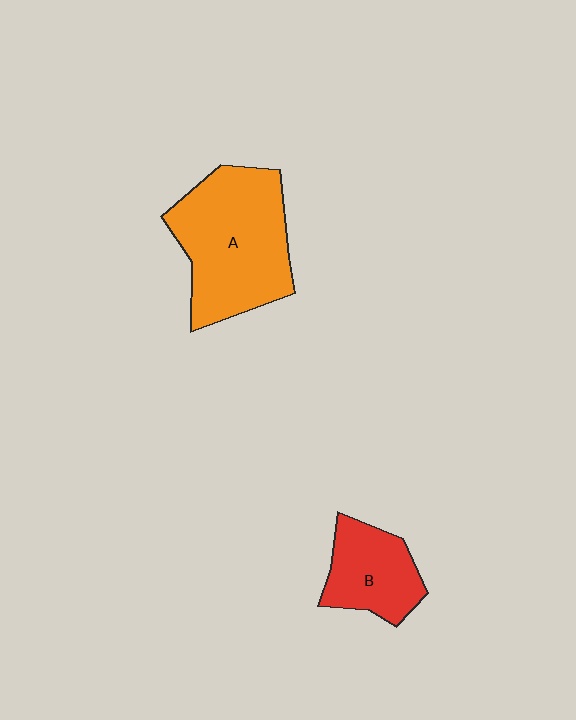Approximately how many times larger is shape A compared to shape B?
Approximately 2.0 times.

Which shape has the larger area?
Shape A (orange).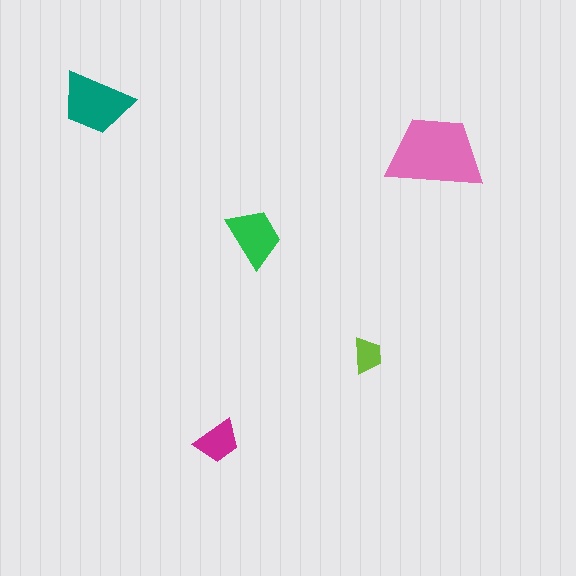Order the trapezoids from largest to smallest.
the pink one, the teal one, the green one, the magenta one, the lime one.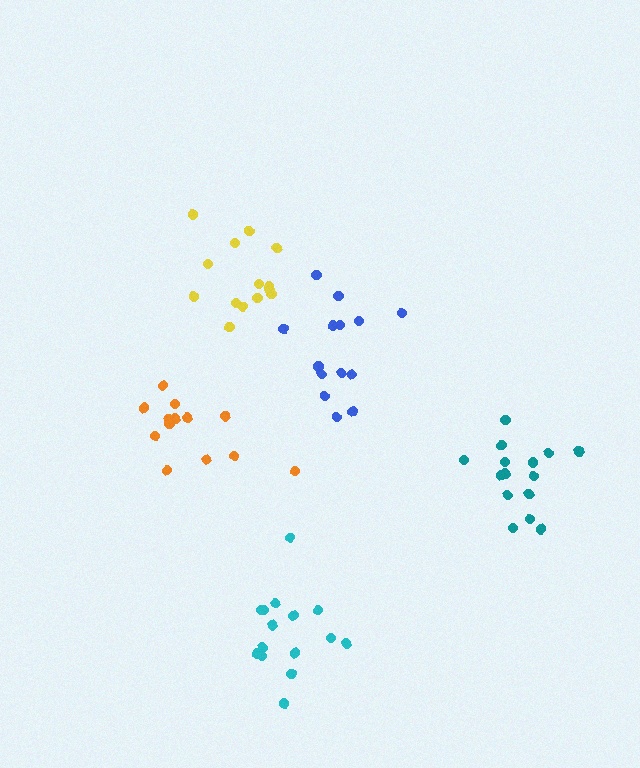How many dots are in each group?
Group 1: 15 dots, Group 2: 14 dots, Group 3: 14 dots, Group 4: 15 dots, Group 5: 13 dots (71 total).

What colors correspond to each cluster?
The clusters are colored: cyan, blue, yellow, teal, orange.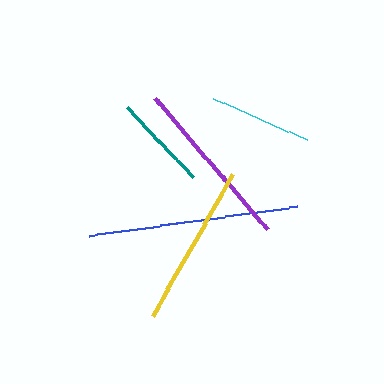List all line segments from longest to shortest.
From longest to shortest: blue, purple, yellow, cyan, teal.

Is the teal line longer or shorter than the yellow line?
The yellow line is longer than the teal line.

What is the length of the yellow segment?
The yellow segment is approximately 163 pixels long.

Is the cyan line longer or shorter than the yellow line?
The yellow line is longer than the cyan line.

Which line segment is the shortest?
The teal line is the shortest at approximately 96 pixels.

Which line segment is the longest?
The blue line is the longest at approximately 210 pixels.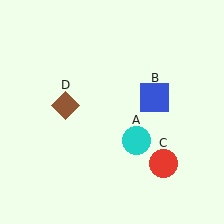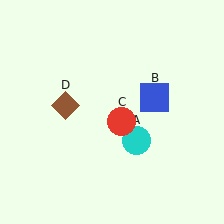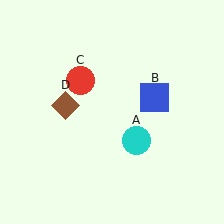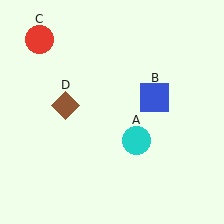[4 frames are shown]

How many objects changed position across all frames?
1 object changed position: red circle (object C).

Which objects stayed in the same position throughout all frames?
Cyan circle (object A) and blue square (object B) and brown diamond (object D) remained stationary.